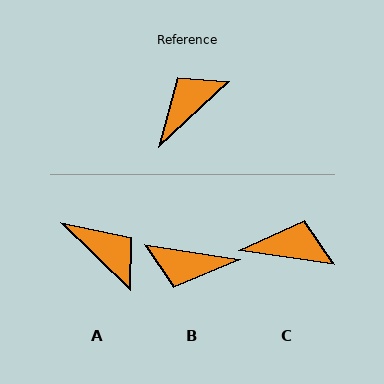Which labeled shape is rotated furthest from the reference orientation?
B, about 129 degrees away.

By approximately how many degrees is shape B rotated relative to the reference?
Approximately 129 degrees counter-clockwise.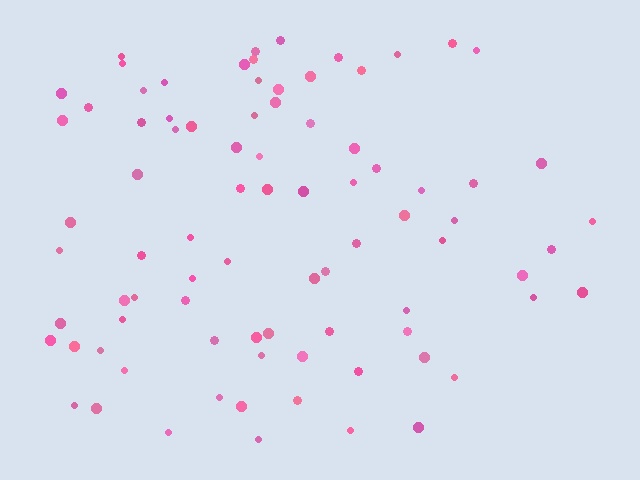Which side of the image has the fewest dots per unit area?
The right.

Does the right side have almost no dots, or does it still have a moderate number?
Still a moderate number, just noticeably fewer than the left.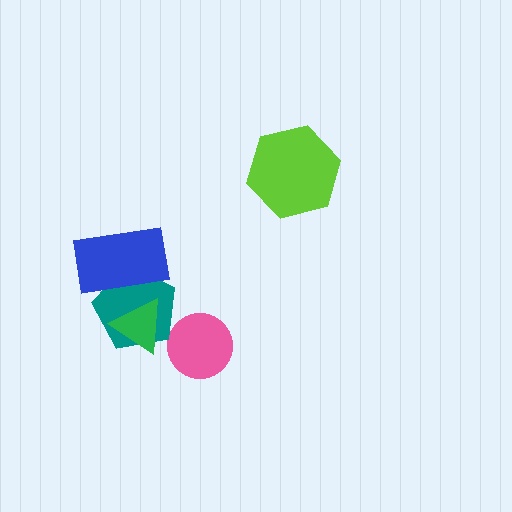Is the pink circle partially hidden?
No, no other shape covers it.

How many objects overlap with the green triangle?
2 objects overlap with the green triangle.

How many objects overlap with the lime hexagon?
0 objects overlap with the lime hexagon.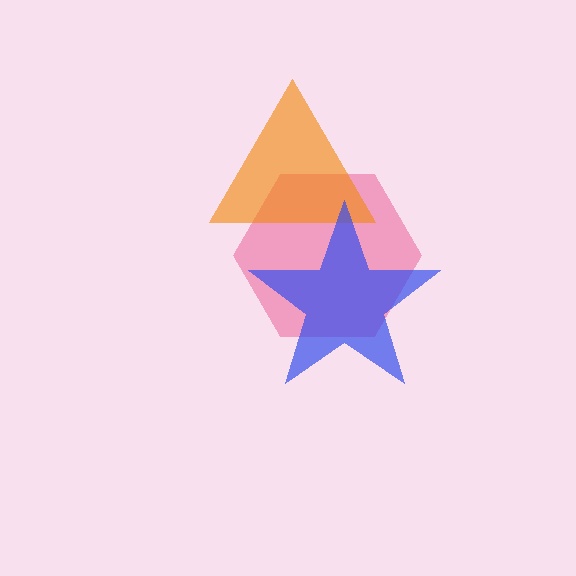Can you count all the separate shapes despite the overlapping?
Yes, there are 3 separate shapes.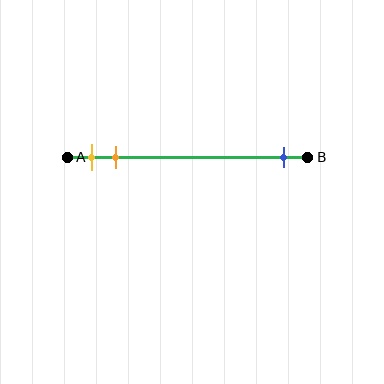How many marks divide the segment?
There are 3 marks dividing the segment.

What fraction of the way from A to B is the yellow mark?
The yellow mark is approximately 10% (0.1) of the way from A to B.